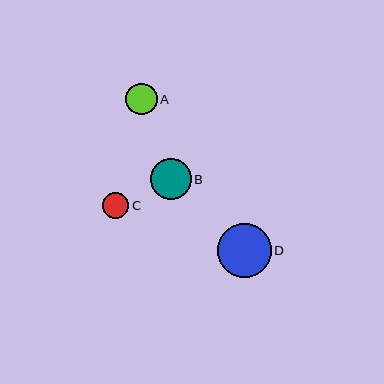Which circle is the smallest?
Circle C is the smallest with a size of approximately 26 pixels.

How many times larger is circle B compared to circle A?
Circle B is approximately 1.3 times the size of circle A.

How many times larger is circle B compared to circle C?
Circle B is approximately 1.6 times the size of circle C.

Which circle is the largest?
Circle D is the largest with a size of approximately 53 pixels.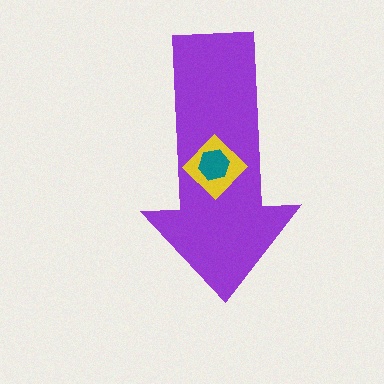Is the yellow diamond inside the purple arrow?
Yes.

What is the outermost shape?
The purple arrow.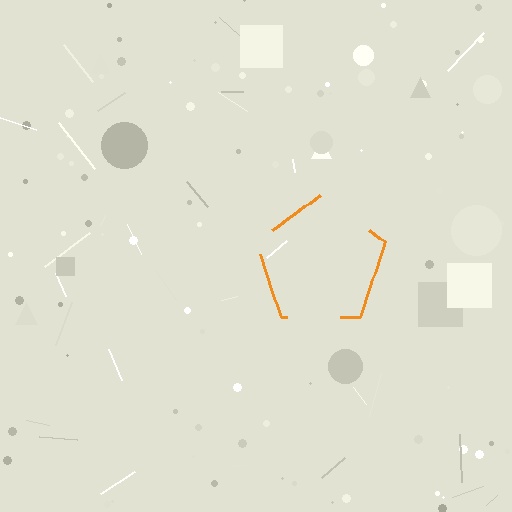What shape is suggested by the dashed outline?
The dashed outline suggests a pentagon.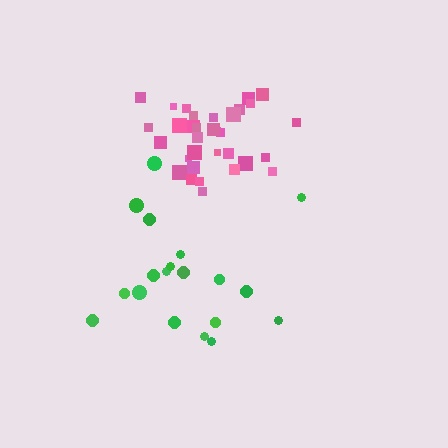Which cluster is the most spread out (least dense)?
Green.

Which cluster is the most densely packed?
Pink.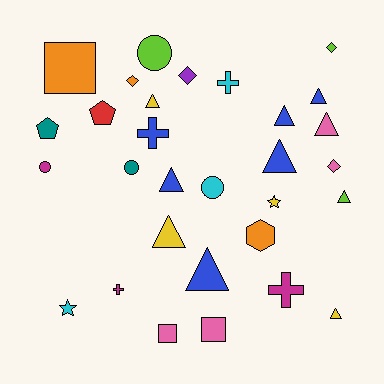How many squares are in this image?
There are 3 squares.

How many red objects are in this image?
There is 1 red object.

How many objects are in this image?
There are 30 objects.